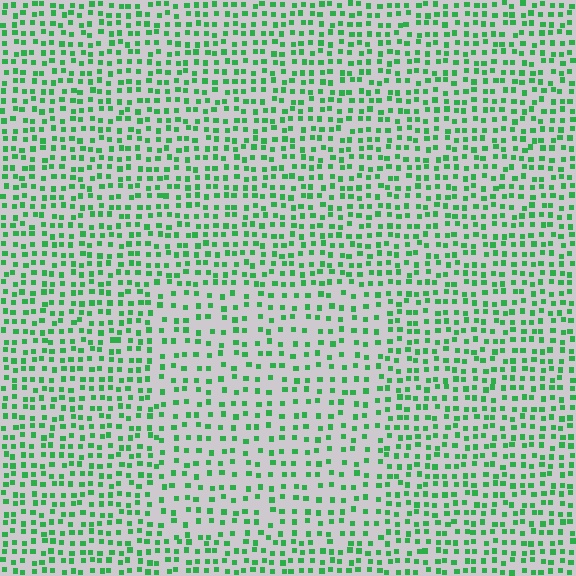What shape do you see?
I see a rectangle.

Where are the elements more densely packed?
The elements are more densely packed outside the rectangle boundary.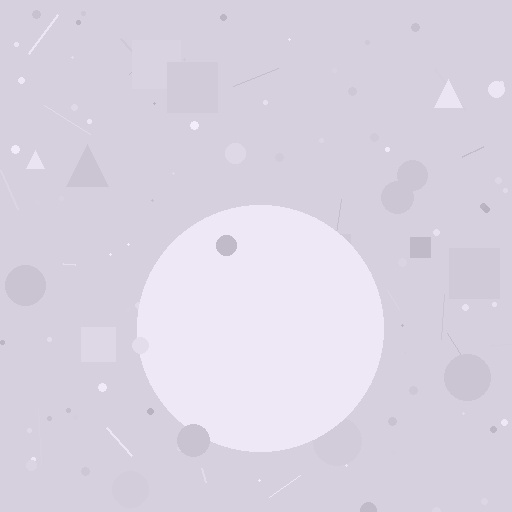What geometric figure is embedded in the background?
A circle is embedded in the background.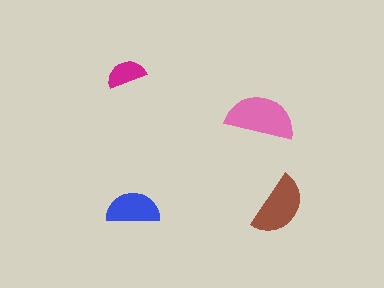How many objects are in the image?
There are 4 objects in the image.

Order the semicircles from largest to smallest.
the pink one, the brown one, the blue one, the magenta one.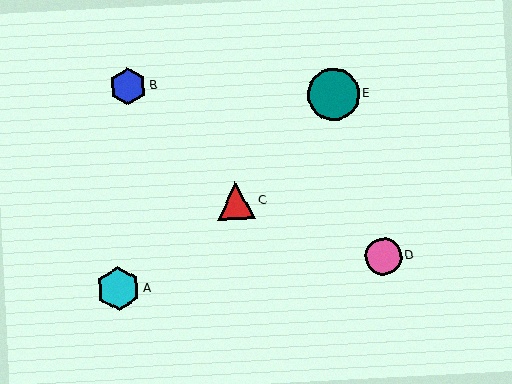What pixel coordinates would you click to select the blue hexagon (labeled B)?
Click at (128, 86) to select the blue hexagon B.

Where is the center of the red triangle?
The center of the red triangle is at (236, 201).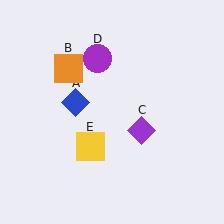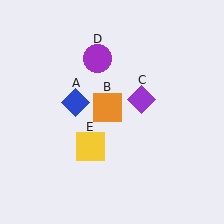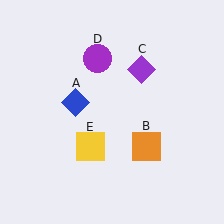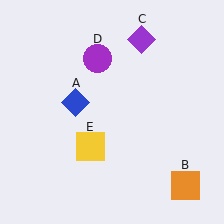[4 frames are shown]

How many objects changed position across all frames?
2 objects changed position: orange square (object B), purple diamond (object C).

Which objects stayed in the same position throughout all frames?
Blue diamond (object A) and purple circle (object D) and yellow square (object E) remained stationary.